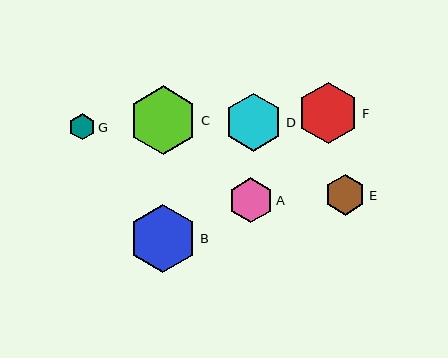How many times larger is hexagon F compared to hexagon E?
Hexagon F is approximately 1.5 times the size of hexagon E.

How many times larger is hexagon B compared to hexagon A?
Hexagon B is approximately 1.5 times the size of hexagon A.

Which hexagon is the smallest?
Hexagon G is the smallest with a size of approximately 26 pixels.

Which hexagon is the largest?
Hexagon B is the largest with a size of approximately 69 pixels.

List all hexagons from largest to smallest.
From largest to smallest: B, C, F, D, A, E, G.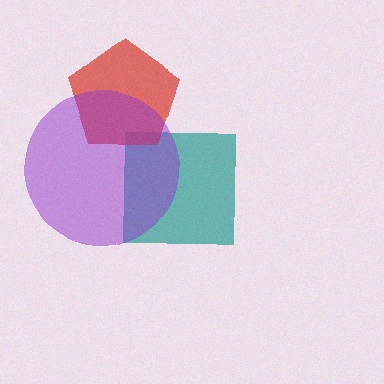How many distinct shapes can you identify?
There are 3 distinct shapes: a teal square, a red pentagon, a purple circle.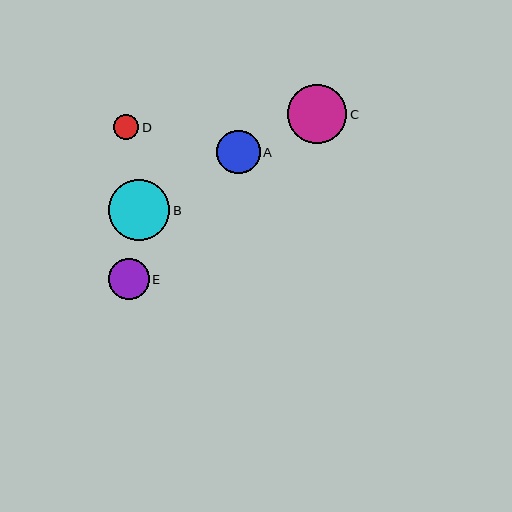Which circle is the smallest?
Circle D is the smallest with a size of approximately 25 pixels.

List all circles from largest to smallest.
From largest to smallest: B, C, A, E, D.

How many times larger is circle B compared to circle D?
Circle B is approximately 2.4 times the size of circle D.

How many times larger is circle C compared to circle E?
Circle C is approximately 1.5 times the size of circle E.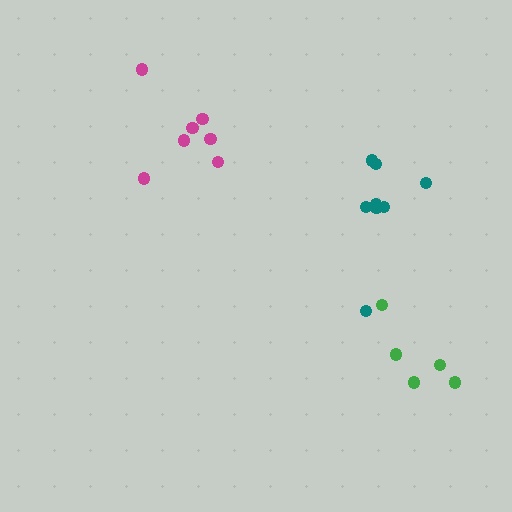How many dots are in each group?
Group 1: 7 dots, Group 2: 5 dots, Group 3: 8 dots (20 total).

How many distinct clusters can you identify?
There are 3 distinct clusters.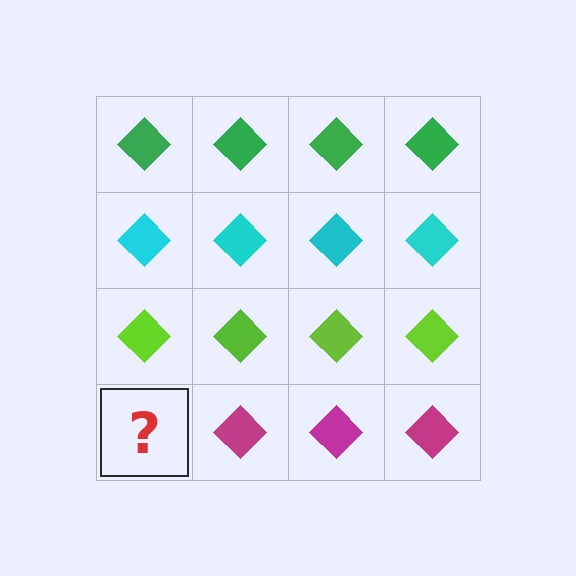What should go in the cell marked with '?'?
The missing cell should contain a magenta diamond.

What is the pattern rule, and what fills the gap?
The rule is that each row has a consistent color. The gap should be filled with a magenta diamond.